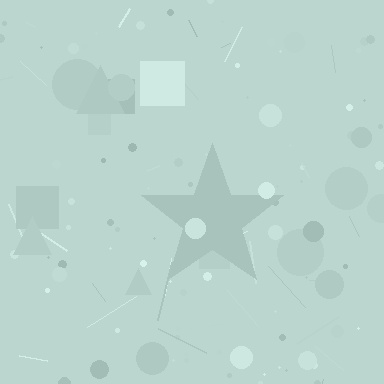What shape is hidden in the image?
A star is hidden in the image.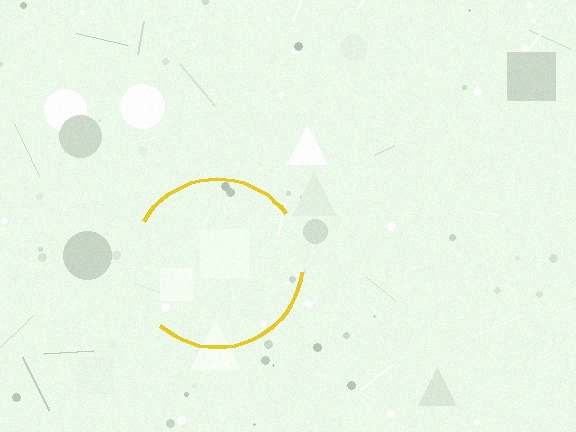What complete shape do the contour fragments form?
The contour fragments form a circle.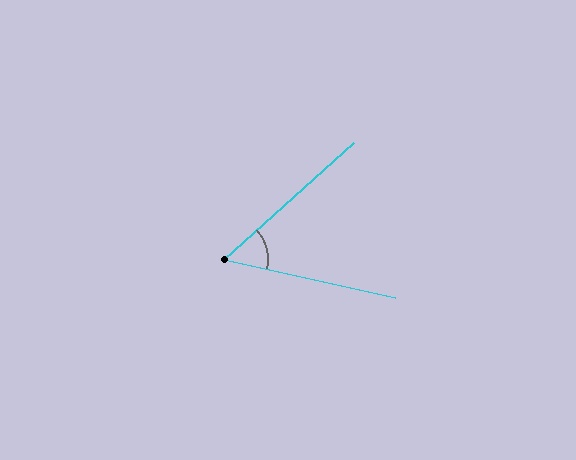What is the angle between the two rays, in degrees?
Approximately 54 degrees.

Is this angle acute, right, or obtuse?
It is acute.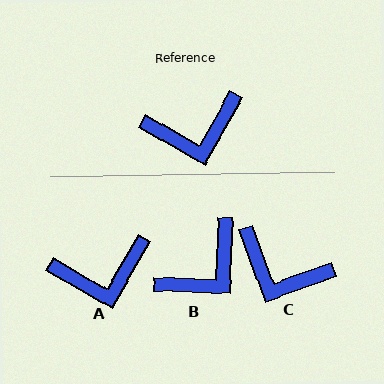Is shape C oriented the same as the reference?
No, it is off by about 40 degrees.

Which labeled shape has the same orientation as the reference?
A.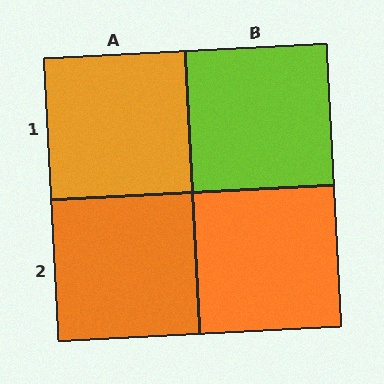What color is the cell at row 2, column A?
Orange.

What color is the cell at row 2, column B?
Orange.